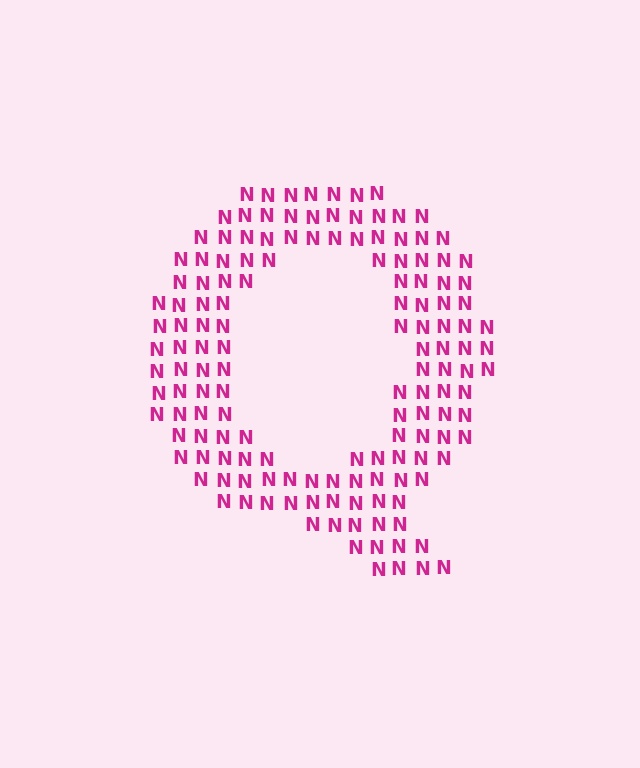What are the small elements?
The small elements are letter N's.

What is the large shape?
The large shape is the letter Q.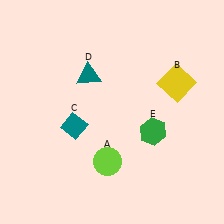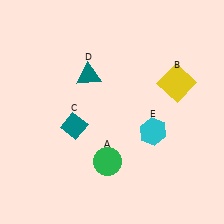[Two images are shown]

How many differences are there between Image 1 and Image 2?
There are 2 differences between the two images.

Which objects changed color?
A changed from lime to green. E changed from green to cyan.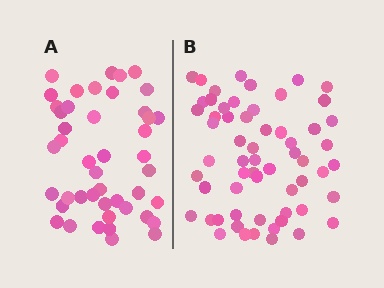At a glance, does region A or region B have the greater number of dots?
Region B (the right region) has more dots.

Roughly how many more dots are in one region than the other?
Region B has approximately 15 more dots than region A.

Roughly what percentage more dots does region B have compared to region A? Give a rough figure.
About 35% more.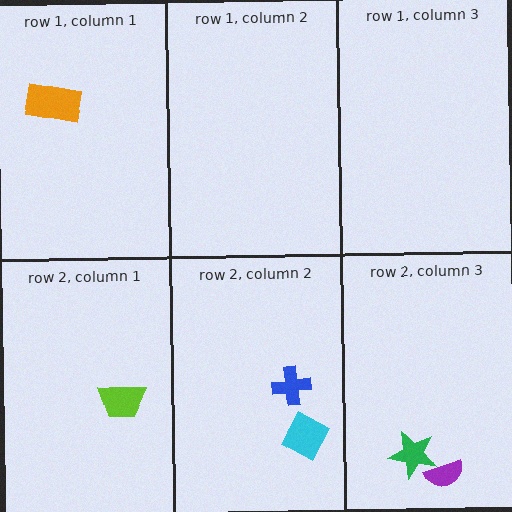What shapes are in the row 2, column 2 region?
The blue cross, the cyan diamond.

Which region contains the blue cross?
The row 2, column 2 region.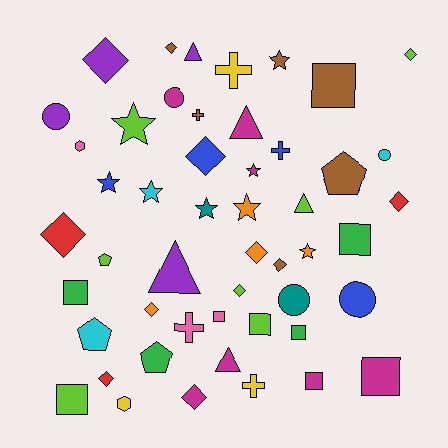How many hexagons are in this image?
There are 2 hexagons.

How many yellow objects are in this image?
There are 3 yellow objects.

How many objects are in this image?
There are 50 objects.